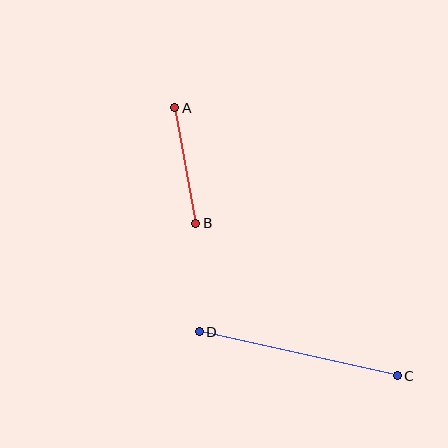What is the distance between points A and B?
The distance is approximately 117 pixels.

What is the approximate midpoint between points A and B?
The midpoint is at approximately (185, 166) pixels.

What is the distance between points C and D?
The distance is approximately 203 pixels.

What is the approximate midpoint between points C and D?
The midpoint is at approximately (298, 354) pixels.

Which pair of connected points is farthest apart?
Points C and D are farthest apart.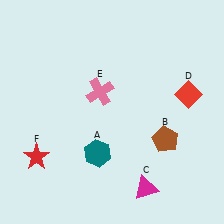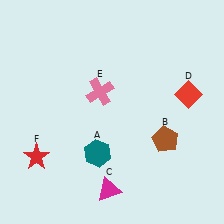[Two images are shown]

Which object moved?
The magenta triangle (C) moved left.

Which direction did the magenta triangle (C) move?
The magenta triangle (C) moved left.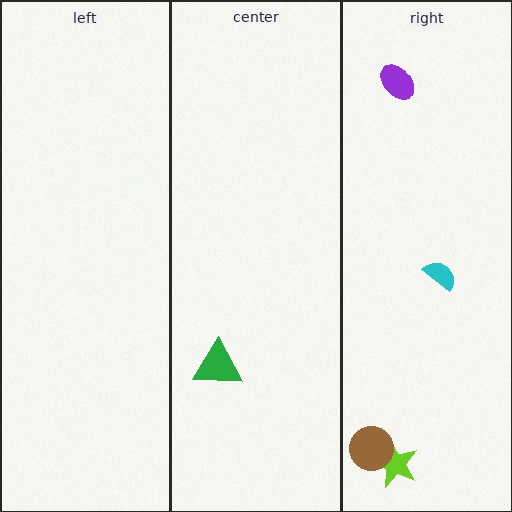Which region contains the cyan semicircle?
The right region.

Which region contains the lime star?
The right region.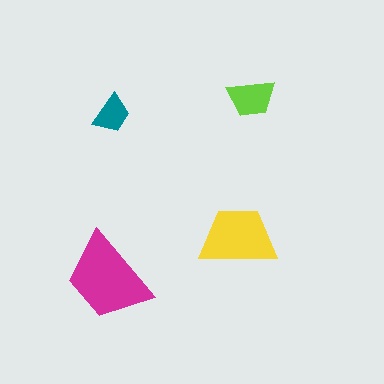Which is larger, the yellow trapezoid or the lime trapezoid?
The yellow one.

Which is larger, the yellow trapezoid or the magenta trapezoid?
The magenta one.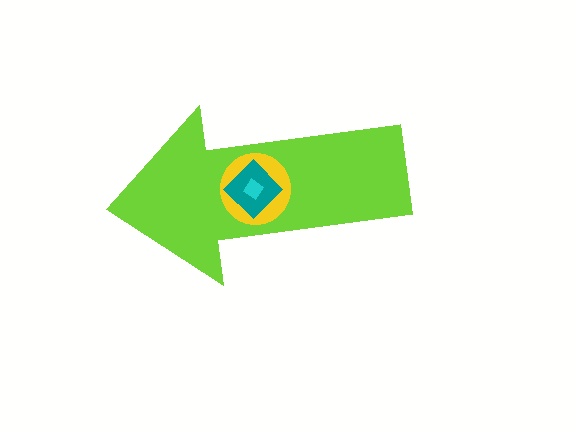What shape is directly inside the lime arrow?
The yellow circle.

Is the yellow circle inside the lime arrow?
Yes.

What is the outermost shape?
The lime arrow.